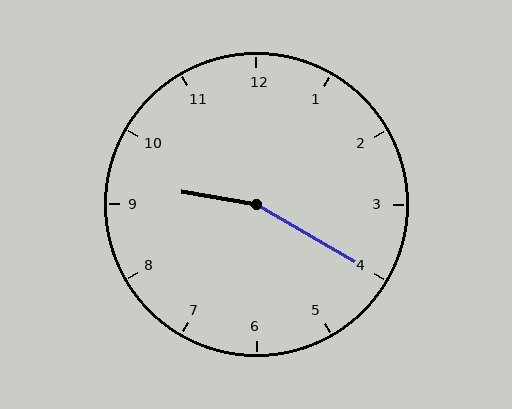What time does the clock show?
9:20.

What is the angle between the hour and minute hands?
Approximately 160 degrees.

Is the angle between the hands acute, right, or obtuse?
It is obtuse.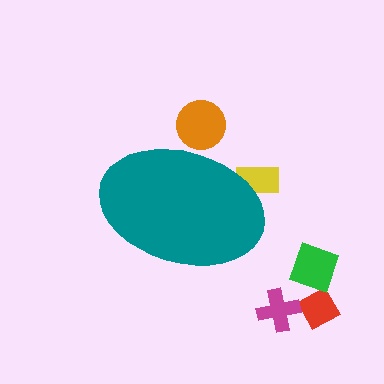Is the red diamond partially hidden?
No, the red diamond is fully visible.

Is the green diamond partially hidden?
No, the green diamond is fully visible.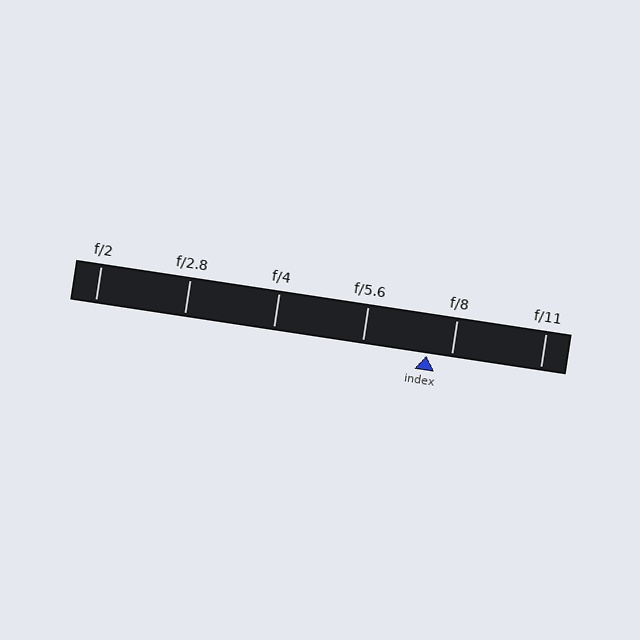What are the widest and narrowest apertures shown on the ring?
The widest aperture shown is f/2 and the narrowest is f/11.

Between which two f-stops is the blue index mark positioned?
The index mark is between f/5.6 and f/8.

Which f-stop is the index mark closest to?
The index mark is closest to f/8.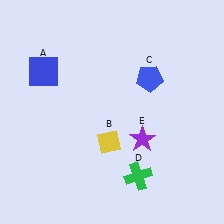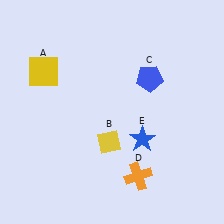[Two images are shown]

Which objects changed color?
A changed from blue to yellow. D changed from green to orange. E changed from purple to blue.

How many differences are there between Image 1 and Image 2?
There are 3 differences between the two images.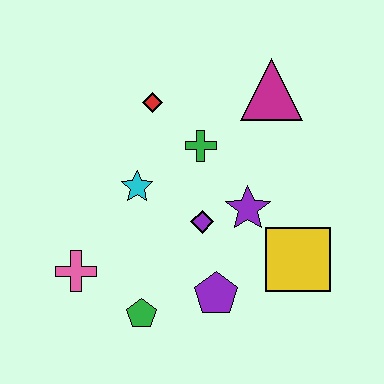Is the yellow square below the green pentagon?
No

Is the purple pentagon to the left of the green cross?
No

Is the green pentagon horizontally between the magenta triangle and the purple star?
No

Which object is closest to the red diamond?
The green cross is closest to the red diamond.